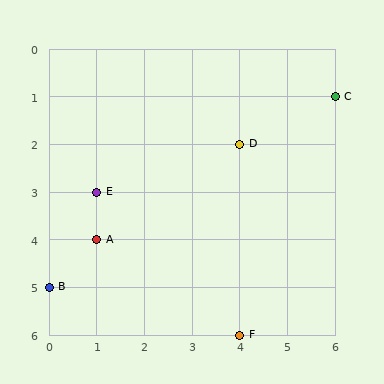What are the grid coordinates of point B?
Point B is at grid coordinates (0, 5).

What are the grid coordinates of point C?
Point C is at grid coordinates (6, 1).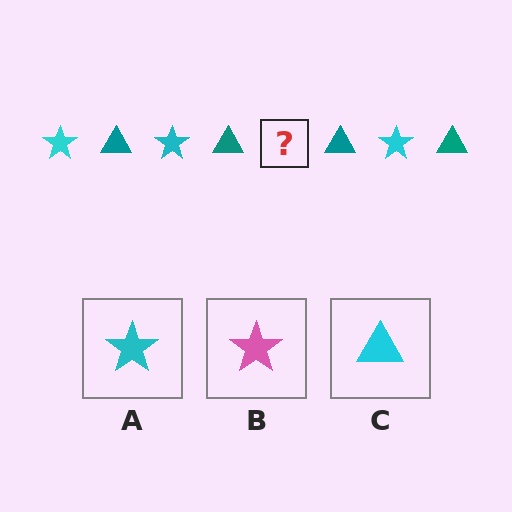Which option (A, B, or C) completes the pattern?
A.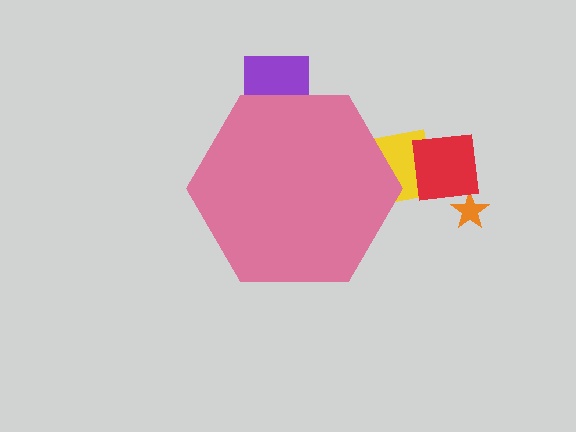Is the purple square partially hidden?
Yes, the purple square is partially hidden behind the pink hexagon.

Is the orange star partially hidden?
No, the orange star is fully visible.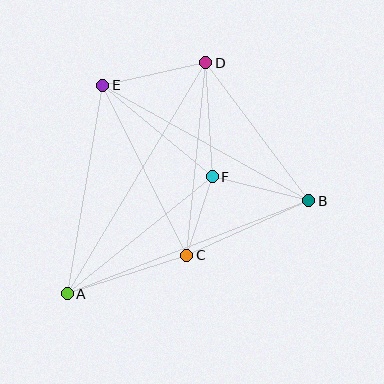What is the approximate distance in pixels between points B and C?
The distance between B and C is approximately 134 pixels.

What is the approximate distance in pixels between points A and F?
The distance between A and F is approximately 186 pixels.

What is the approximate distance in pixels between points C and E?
The distance between C and E is approximately 189 pixels.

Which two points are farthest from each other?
Points A and D are farthest from each other.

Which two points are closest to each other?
Points C and F are closest to each other.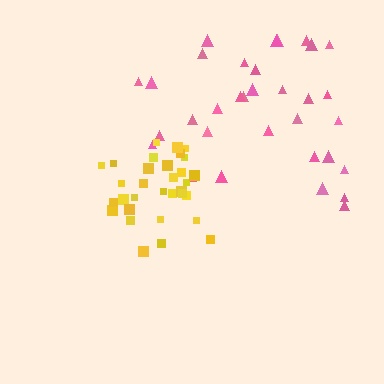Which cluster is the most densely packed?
Yellow.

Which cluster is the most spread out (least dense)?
Pink.